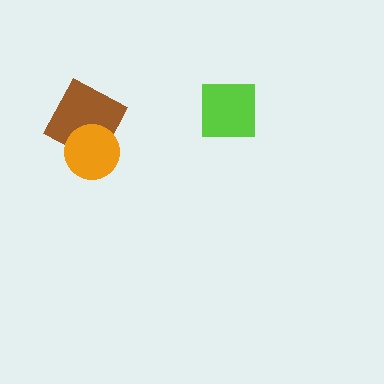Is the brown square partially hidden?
Yes, it is partially covered by another shape.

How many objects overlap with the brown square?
1 object overlaps with the brown square.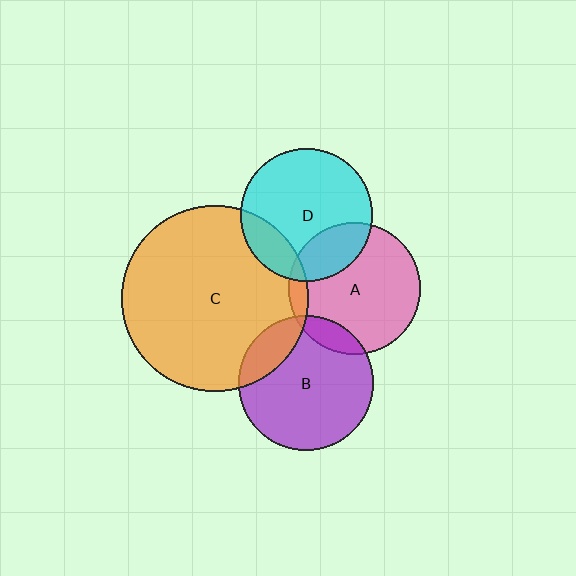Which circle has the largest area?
Circle C (orange).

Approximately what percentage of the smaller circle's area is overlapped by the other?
Approximately 15%.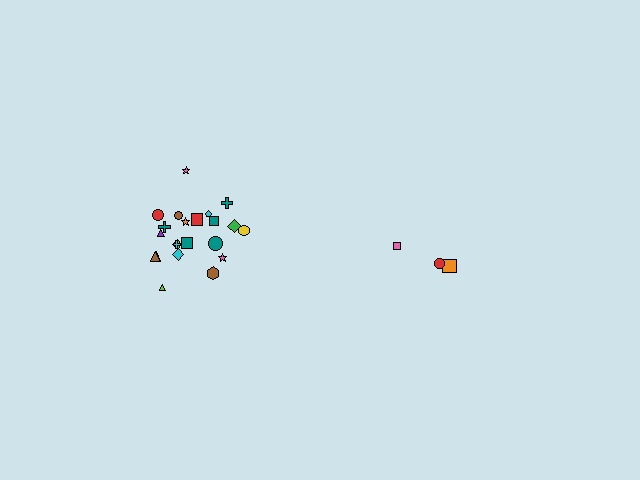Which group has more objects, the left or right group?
The left group.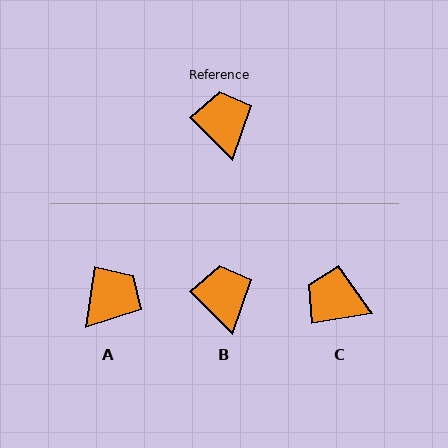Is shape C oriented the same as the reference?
No, it is off by about 54 degrees.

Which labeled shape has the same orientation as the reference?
B.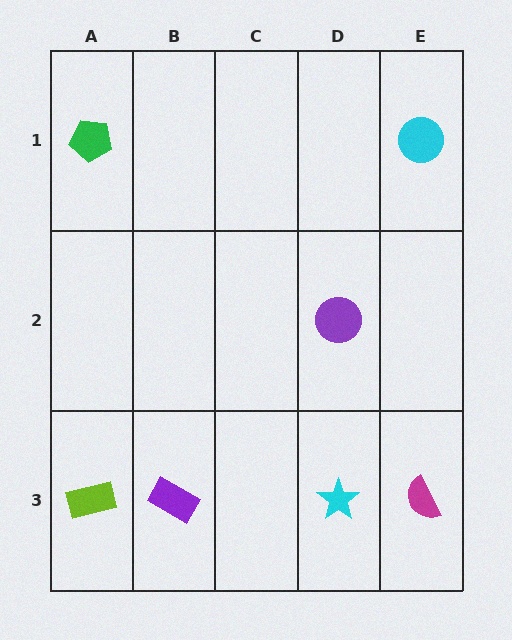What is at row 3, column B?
A purple rectangle.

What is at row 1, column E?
A cyan circle.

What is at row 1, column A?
A green pentagon.